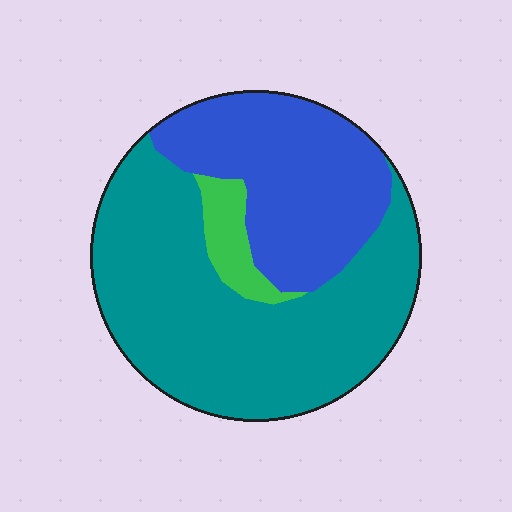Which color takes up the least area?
Green, at roughly 5%.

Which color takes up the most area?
Teal, at roughly 60%.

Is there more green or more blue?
Blue.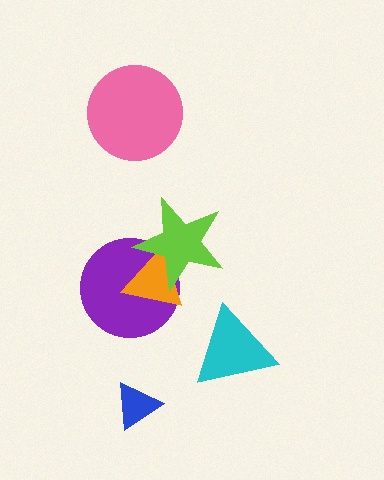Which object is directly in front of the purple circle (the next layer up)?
The orange triangle is directly in front of the purple circle.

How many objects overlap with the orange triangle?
2 objects overlap with the orange triangle.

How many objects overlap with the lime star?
2 objects overlap with the lime star.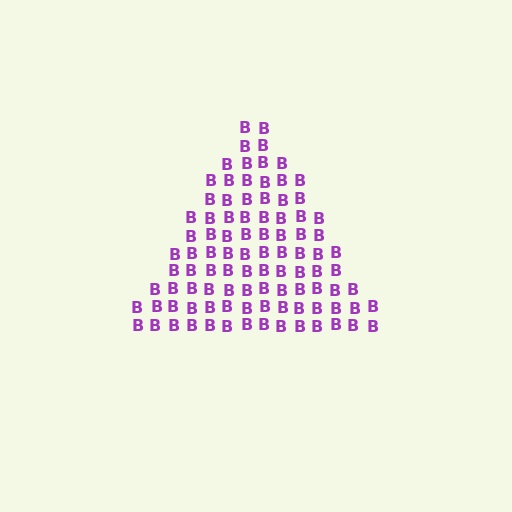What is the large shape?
The large shape is a triangle.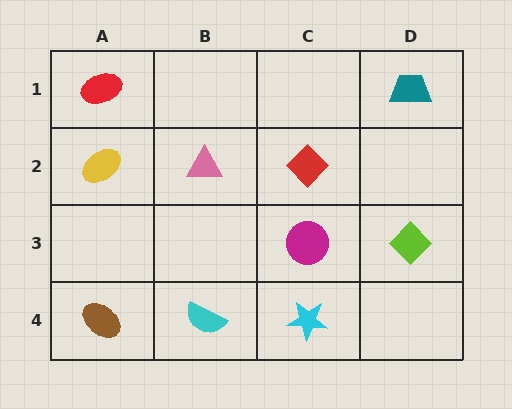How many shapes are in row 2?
3 shapes.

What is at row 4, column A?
A brown ellipse.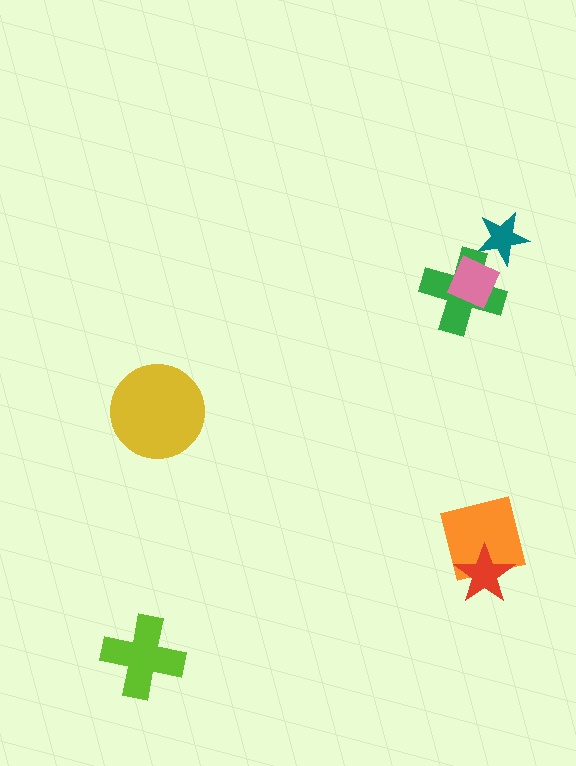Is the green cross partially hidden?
Yes, it is partially covered by another shape.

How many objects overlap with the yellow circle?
0 objects overlap with the yellow circle.